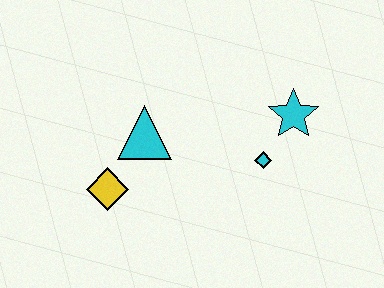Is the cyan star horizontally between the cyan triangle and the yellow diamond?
No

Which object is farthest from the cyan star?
The yellow diamond is farthest from the cyan star.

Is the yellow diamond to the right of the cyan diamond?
No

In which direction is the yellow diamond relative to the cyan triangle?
The yellow diamond is below the cyan triangle.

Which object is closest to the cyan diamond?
The cyan star is closest to the cyan diamond.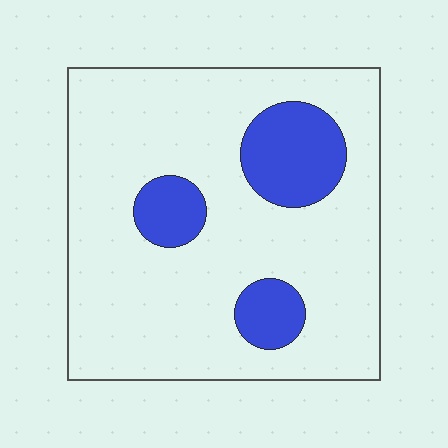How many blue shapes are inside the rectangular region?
3.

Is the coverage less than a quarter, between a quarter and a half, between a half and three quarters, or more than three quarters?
Less than a quarter.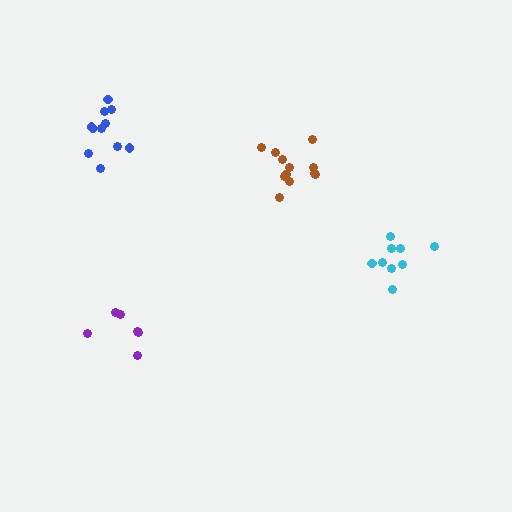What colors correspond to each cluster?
The clusters are colored: purple, blue, brown, cyan.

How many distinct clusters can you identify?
There are 4 distinct clusters.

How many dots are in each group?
Group 1: 6 dots, Group 2: 11 dots, Group 3: 12 dots, Group 4: 9 dots (38 total).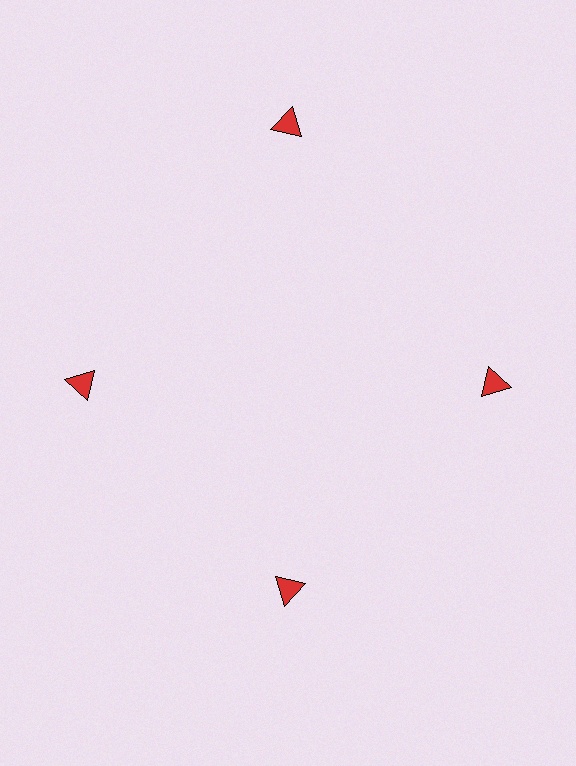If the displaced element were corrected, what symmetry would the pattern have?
It would have 4-fold rotational symmetry — the pattern would map onto itself every 90 degrees.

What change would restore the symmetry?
The symmetry would be restored by moving it inward, back onto the ring so that all 4 triangles sit at equal angles and equal distance from the center.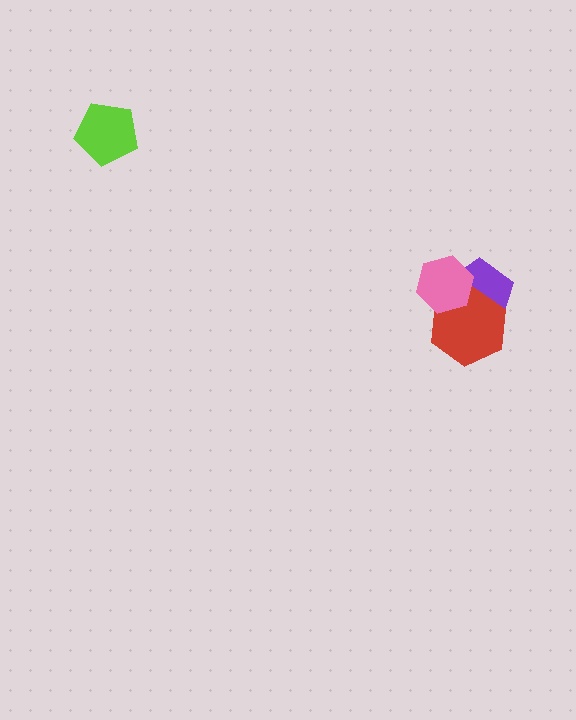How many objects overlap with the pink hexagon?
2 objects overlap with the pink hexagon.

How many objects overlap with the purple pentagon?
2 objects overlap with the purple pentagon.